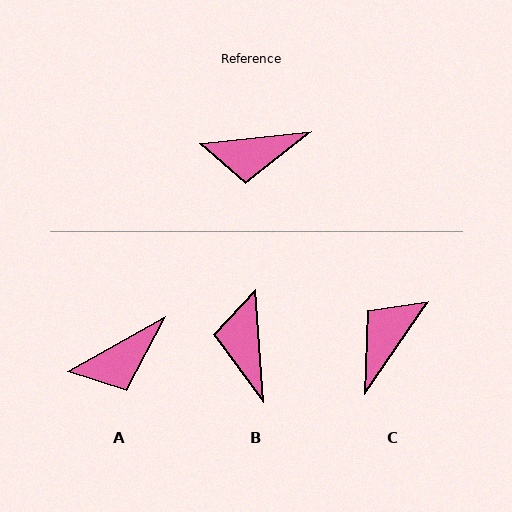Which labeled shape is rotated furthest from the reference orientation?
C, about 131 degrees away.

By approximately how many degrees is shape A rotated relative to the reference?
Approximately 23 degrees counter-clockwise.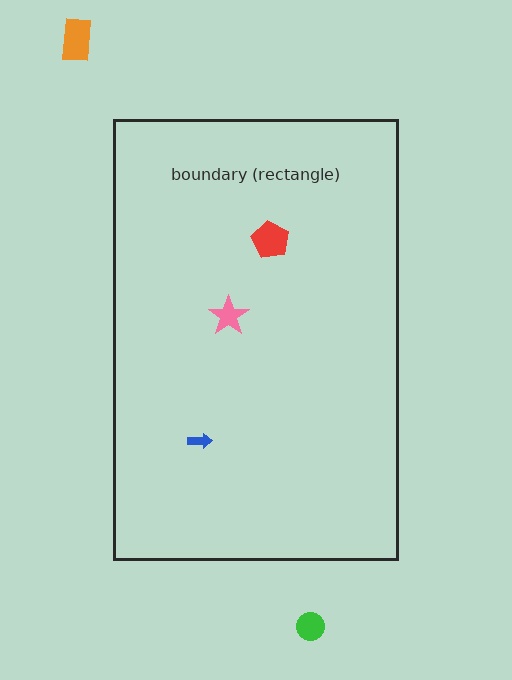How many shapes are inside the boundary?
3 inside, 2 outside.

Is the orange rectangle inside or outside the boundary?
Outside.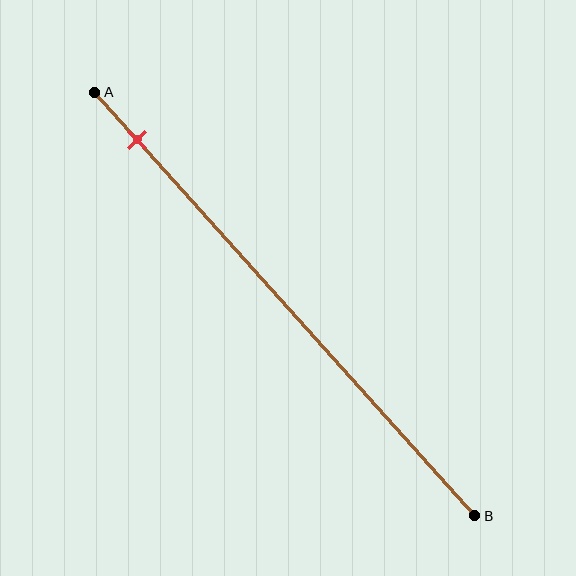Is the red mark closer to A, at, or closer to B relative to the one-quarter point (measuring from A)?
The red mark is closer to point A than the one-quarter point of segment AB.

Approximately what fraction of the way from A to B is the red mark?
The red mark is approximately 10% of the way from A to B.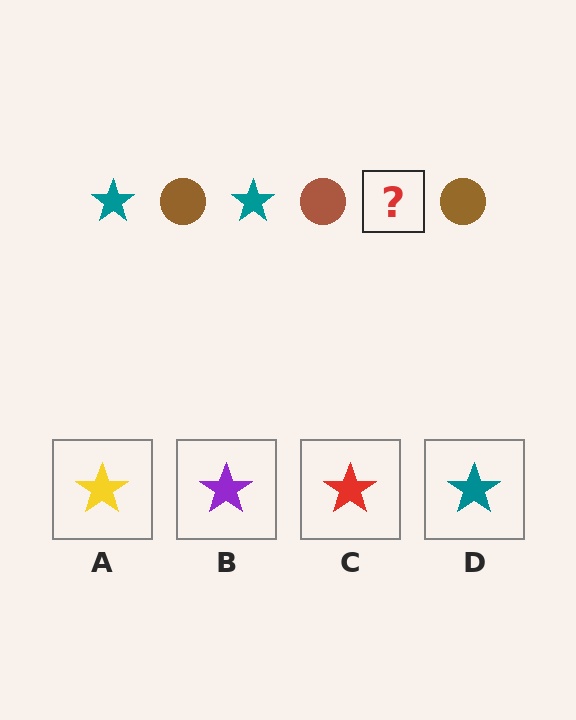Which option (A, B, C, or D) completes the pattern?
D.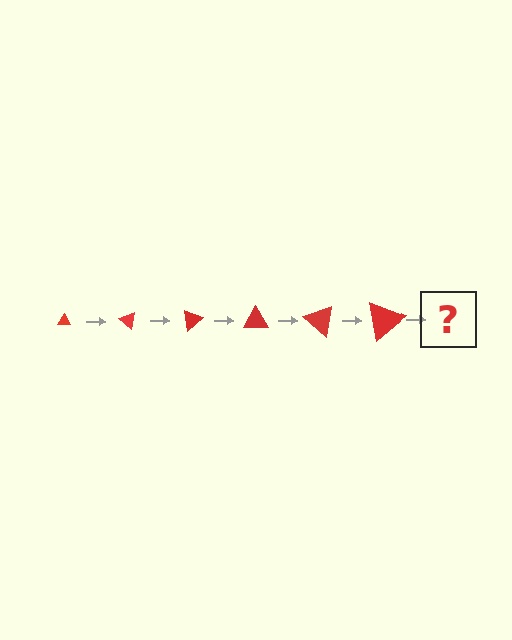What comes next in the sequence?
The next element should be a triangle, larger than the previous one and rotated 240 degrees from the start.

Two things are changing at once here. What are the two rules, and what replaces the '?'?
The two rules are that the triangle grows larger each step and it rotates 40 degrees each step. The '?' should be a triangle, larger than the previous one and rotated 240 degrees from the start.